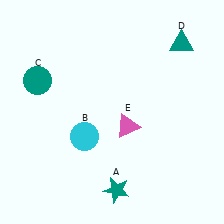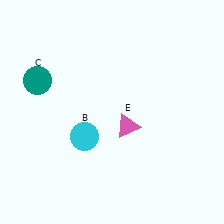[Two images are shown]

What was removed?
The teal star (A), the teal triangle (D) were removed in Image 2.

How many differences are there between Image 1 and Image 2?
There are 2 differences between the two images.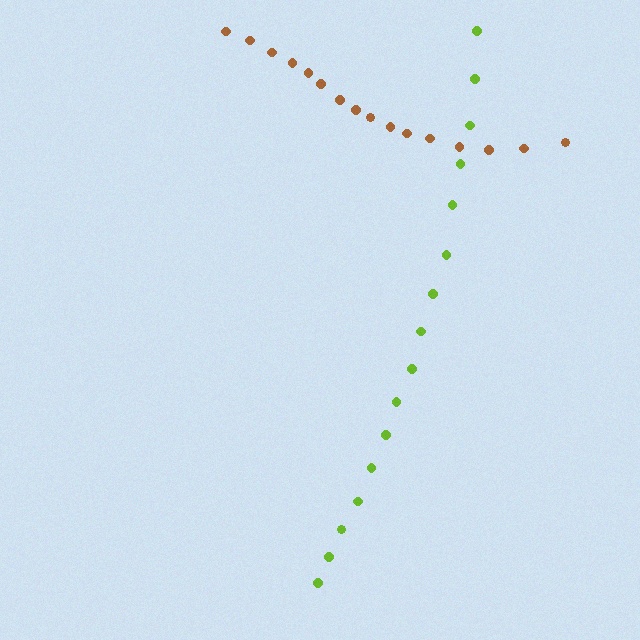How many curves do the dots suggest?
There are 2 distinct paths.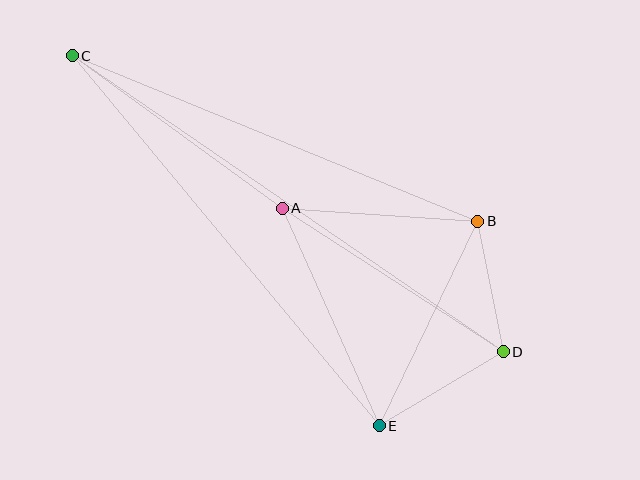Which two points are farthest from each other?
Points C and D are farthest from each other.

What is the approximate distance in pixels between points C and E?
The distance between C and E is approximately 481 pixels.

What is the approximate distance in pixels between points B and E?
The distance between B and E is approximately 227 pixels.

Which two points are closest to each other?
Points B and D are closest to each other.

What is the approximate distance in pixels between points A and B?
The distance between A and B is approximately 195 pixels.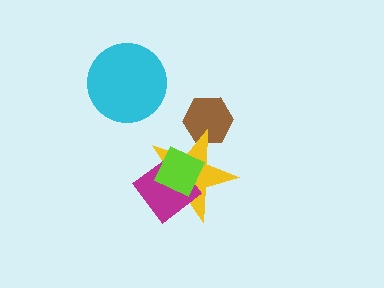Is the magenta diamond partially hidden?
Yes, it is partially covered by another shape.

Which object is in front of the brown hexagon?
The yellow star is in front of the brown hexagon.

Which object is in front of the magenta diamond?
The lime diamond is in front of the magenta diamond.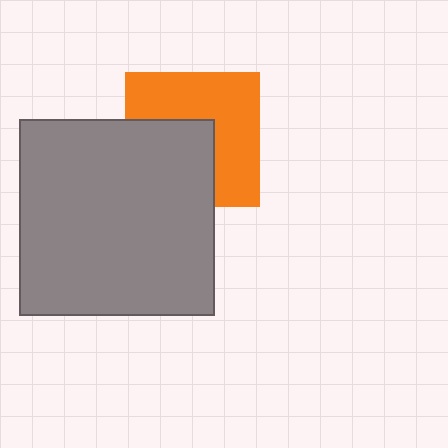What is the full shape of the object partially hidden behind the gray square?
The partially hidden object is an orange square.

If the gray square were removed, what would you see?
You would see the complete orange square.